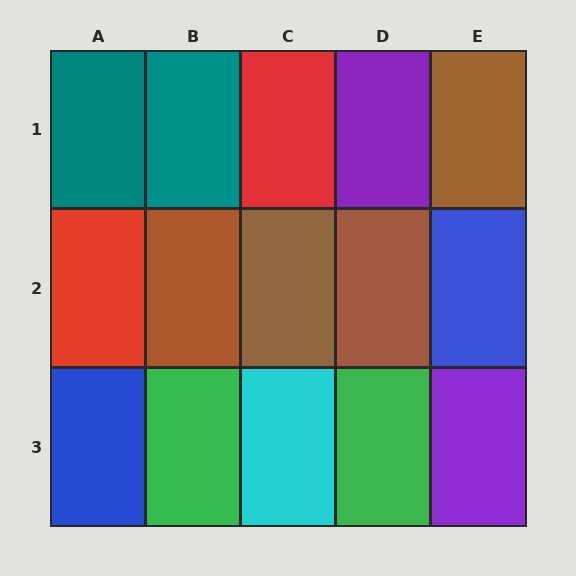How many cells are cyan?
1 cell is cyan.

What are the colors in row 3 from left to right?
Blue, green, cyan, green, purple.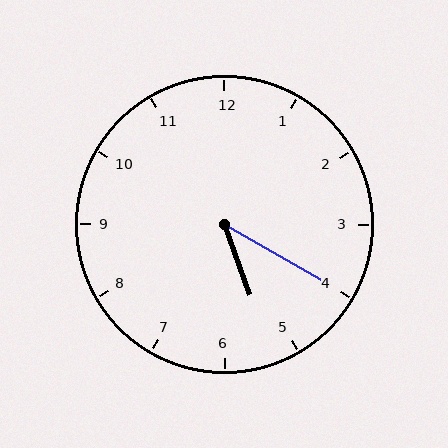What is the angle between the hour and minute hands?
Approximately 40 degrees.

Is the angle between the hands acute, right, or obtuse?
It is acute.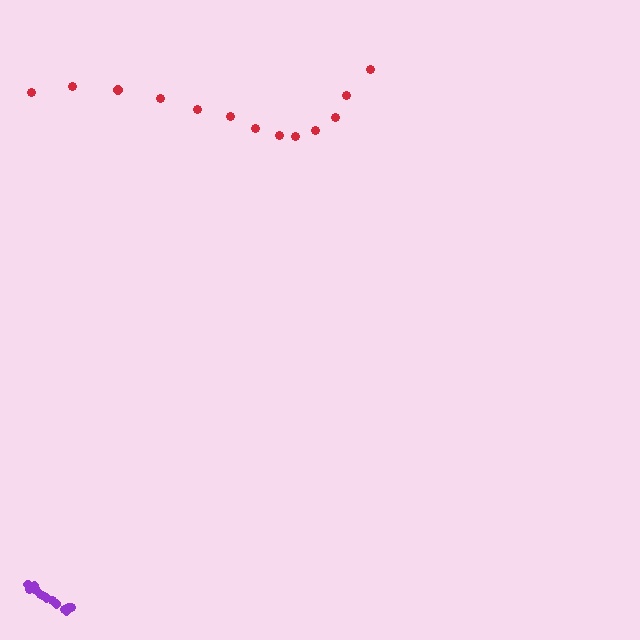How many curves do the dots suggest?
There are 2 distinct paths.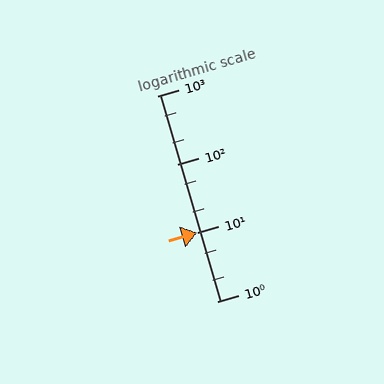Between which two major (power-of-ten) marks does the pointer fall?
The pointer is between 1 and 10.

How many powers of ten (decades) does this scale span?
The scale spans 3 decades, from 1 to 1000.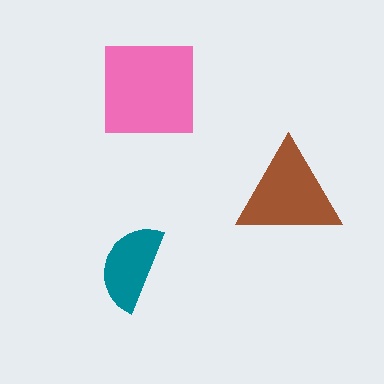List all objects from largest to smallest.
The pink square, the brown triangle, the teal semicircle.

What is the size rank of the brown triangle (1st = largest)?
2nd.